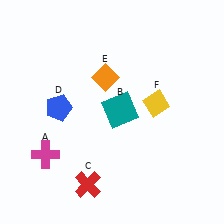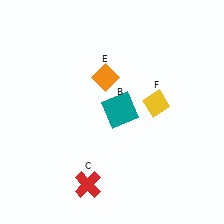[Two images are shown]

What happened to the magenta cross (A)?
The magenta cross (A) was removed in Image 2. It was in the bottom-left area of Image 1.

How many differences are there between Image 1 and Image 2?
There are 2 differences between the two images.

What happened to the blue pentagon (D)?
The blue pentagon (D) was removed in Image 2. It was in the top-left area of Image 1.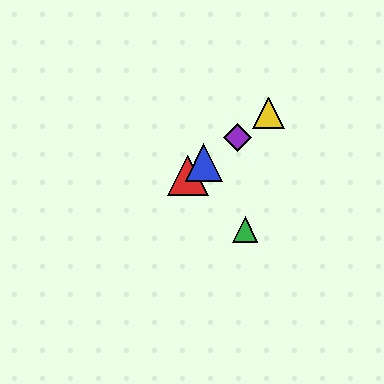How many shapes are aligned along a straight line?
4 shapes (the red triangle, the blue triangle, the yellow triangle, the purple diamond) are aligned along a straight line.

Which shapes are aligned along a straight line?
The red triangle, the blue triangle, the yellow triangle, the purple diamond are aligned along a straight line.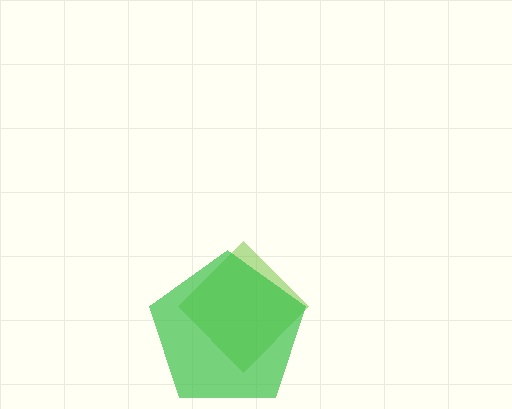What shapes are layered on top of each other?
The layered shapes are: a lime diamond, a green pentagon.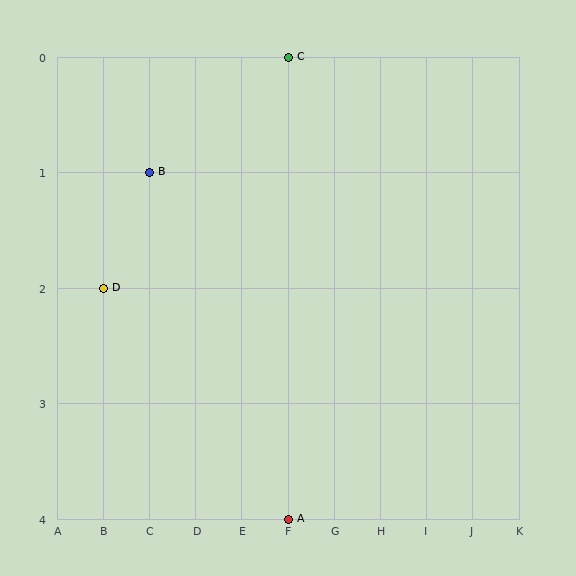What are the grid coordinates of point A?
Point A is at grid coordinates (F, 4).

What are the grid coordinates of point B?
Point B is at grid coordinates (C, 1).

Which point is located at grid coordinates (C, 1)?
Point B is at (C, 1).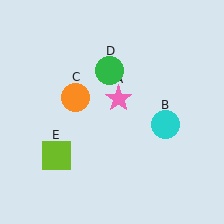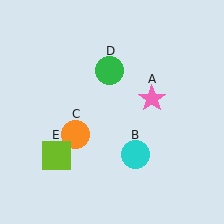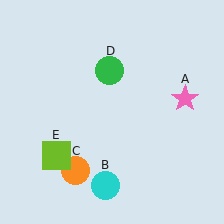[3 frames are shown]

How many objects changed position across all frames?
3 objects changed position: pink star (object A), cyan circle (object B), orange circle (object C).